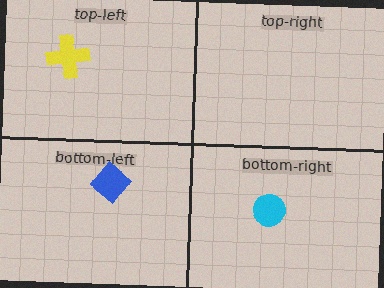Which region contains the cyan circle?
The bottom-right region.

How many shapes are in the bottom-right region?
1.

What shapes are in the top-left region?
The yellow cross.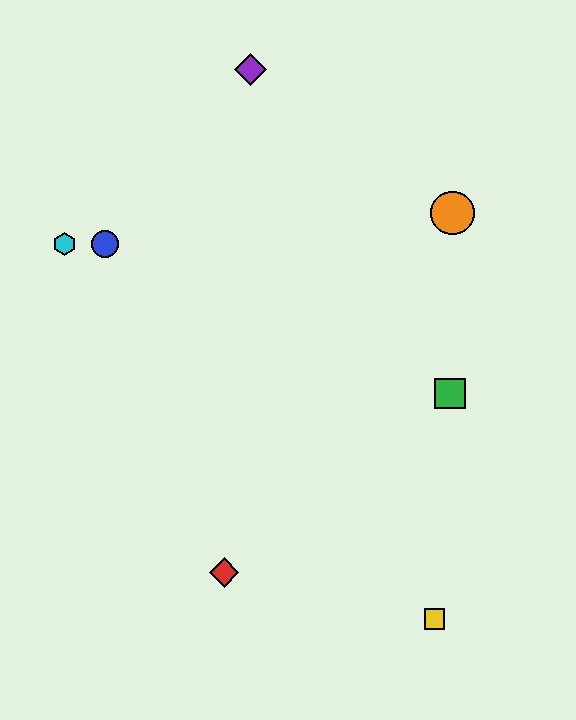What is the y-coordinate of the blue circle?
The blue circle is at y≈244.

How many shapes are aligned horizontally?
2 shapes (the blue circle, the cyan hexagon) are aligned horizontally.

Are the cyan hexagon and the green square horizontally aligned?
No, the cyan hexagon is at y≈244 and the green square is at y≈393.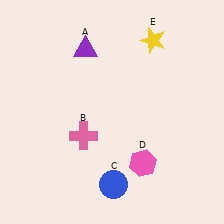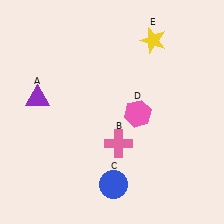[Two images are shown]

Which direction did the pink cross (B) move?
The pink cross (B) moved right.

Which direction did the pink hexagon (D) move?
The pink hexagon (D) moved up.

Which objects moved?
The objects that moved are: the purple triangle (A), the pink cross (B), the pink hexagon (D).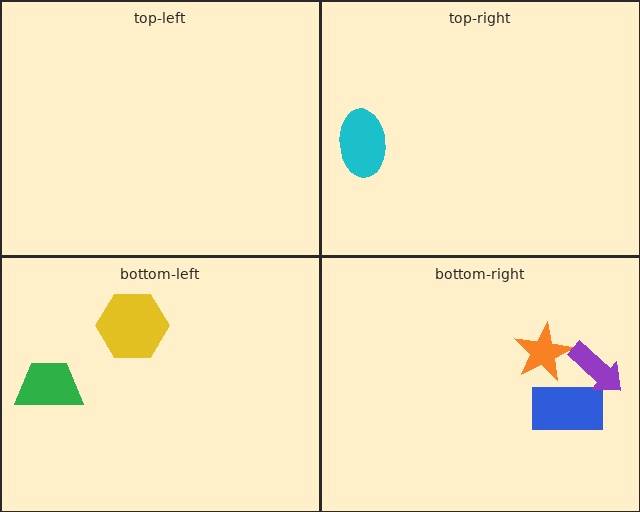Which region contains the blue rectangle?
The bottom-right region.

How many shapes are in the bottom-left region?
2.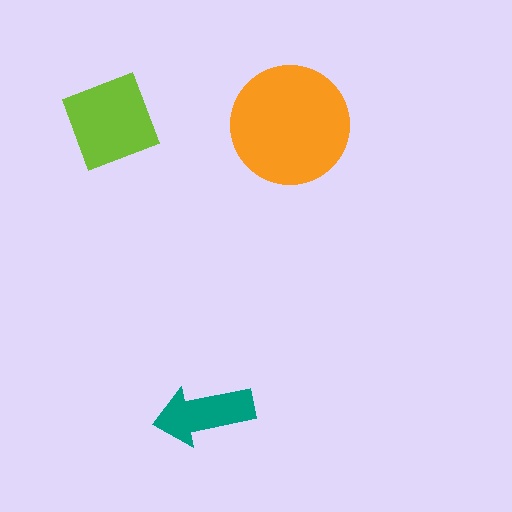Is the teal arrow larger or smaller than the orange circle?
Smaller.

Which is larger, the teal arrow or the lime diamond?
The lime diamond.